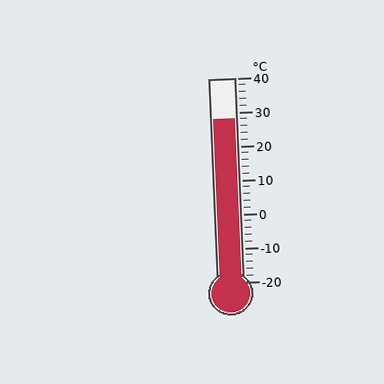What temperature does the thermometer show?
The thermometer shows approximately 28°C.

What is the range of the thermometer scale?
The thermometer scale ranges from -20°C to 40°C.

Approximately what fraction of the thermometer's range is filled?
The thermometer is filled to approximately 80% of its range.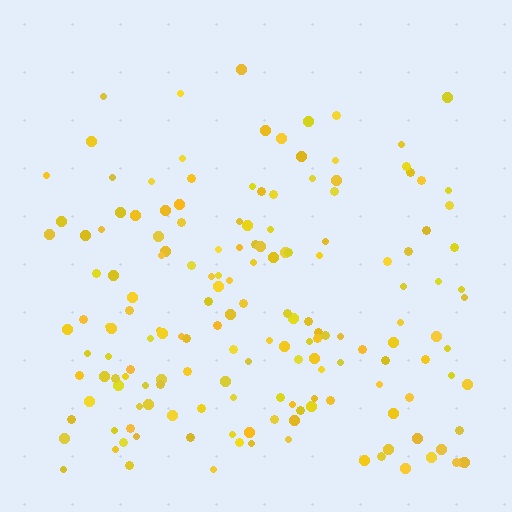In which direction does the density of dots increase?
From top to bottom, with the bottom side densest.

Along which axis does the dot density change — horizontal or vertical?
Vertical.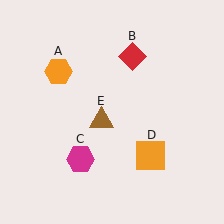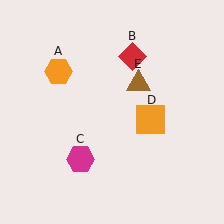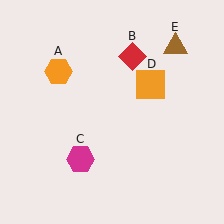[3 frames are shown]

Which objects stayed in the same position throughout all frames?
Orange hexagon (object A) and red diamond (object B) and magenta hexagon (object C) remained stationary.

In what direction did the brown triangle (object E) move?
The brown triangle (object E) moved up and to the right.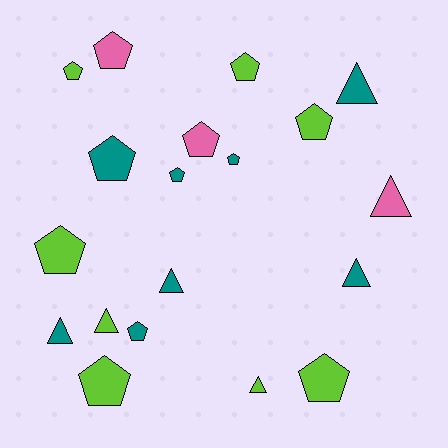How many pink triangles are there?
There is 1 pink triangle.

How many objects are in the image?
There are 19 objects.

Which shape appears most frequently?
Pentagon, with 12 objects.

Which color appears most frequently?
Teal, with 8 objects.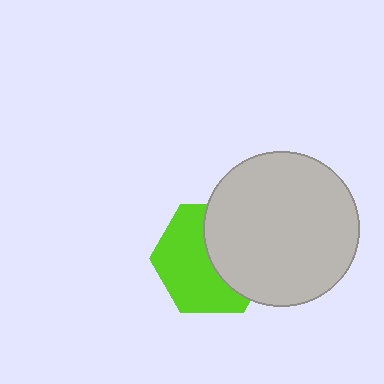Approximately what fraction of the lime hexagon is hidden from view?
Roughly 44% of the lime hexagon is hidden behind the light gray circle.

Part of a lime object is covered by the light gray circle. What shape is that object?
It is a hexagon.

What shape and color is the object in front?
The object in front is a light gray circle.